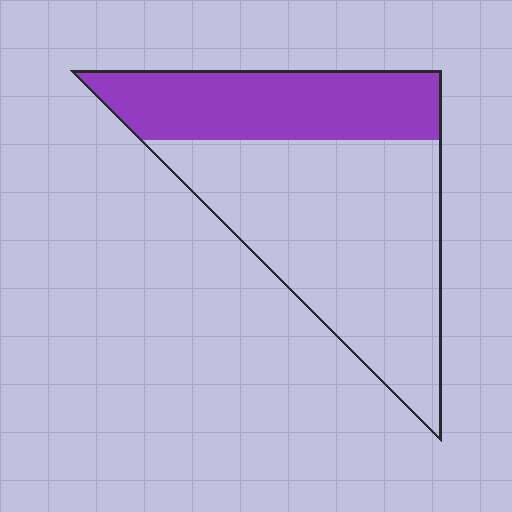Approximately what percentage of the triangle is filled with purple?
Approximately 35%.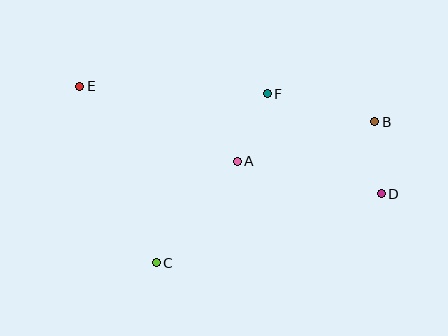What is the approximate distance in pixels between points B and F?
The distance between B and F is approximately 111 pixels.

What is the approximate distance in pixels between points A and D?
The distance between A and D is approximately 147 pixels.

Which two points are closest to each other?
Points B and D are closest to each other.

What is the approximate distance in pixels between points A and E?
The distance between A and E is approximately 175 pixels.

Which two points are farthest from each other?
Points D and E are farthest from each other.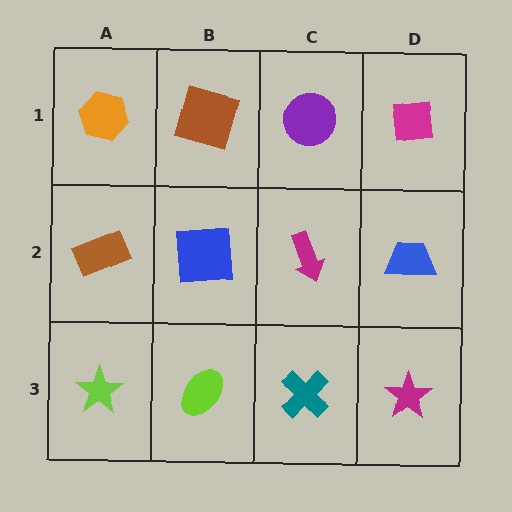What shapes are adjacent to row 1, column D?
A blue trapezoid (row 2, column D), a purple circle (row 1, column C).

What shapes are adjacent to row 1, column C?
A magenta arrow (row 2, column C), a brown square (row 1, column B), a magenta square (row 1, column D).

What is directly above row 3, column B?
A blue square.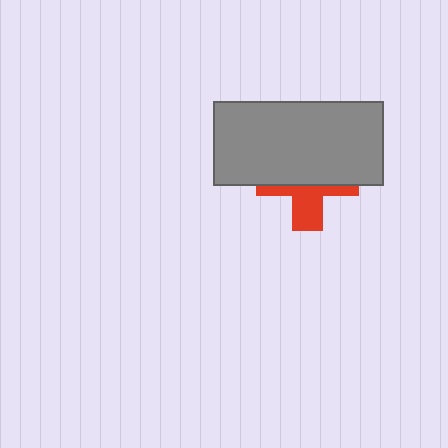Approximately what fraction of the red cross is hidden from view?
Roughly 61% of the red cross is hidden behind the gray rectangle.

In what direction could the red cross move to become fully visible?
The red cross could move down. That would shift it out from behind the gray rectangle entirely.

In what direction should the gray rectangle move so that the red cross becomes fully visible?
The gray rectangle should move up. That is the shortest direction to clear the overlap and leave the red cross fully visible.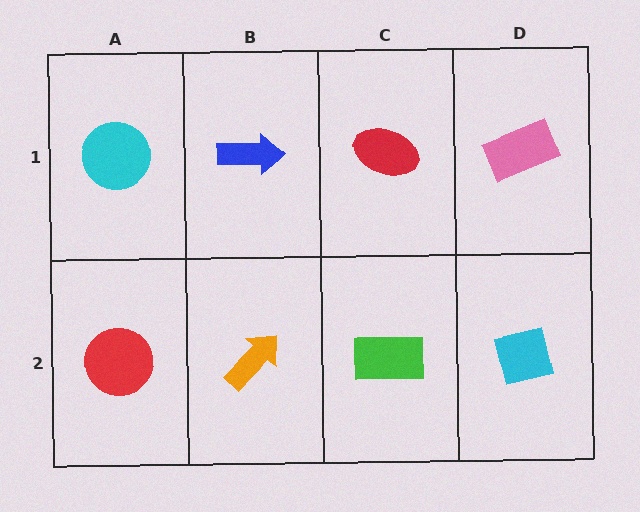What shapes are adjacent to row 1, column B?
An orange arrow (row 2, column B), a cyan circle (row 1, column A), a red ellipse (row 1, column C).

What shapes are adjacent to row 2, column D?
A pink rectangle (row 1, column D), a green rectangle (row 2, column C).